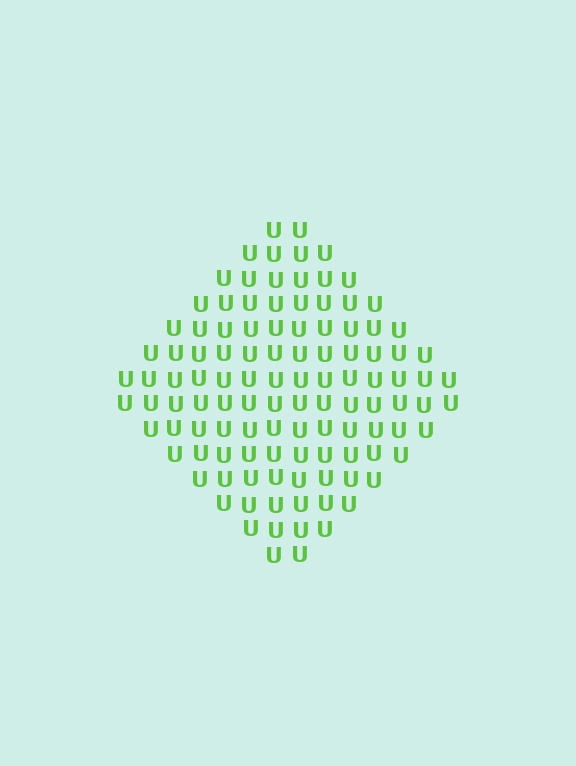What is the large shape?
The large shape is a diamond.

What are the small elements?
The small elements are letter U's.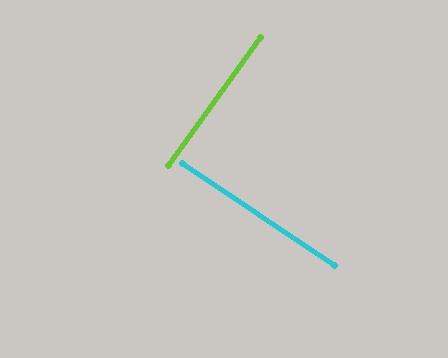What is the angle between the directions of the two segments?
Approximately 88 degrees.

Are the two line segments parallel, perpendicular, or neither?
Perpendicular — they meet at approximately 88°.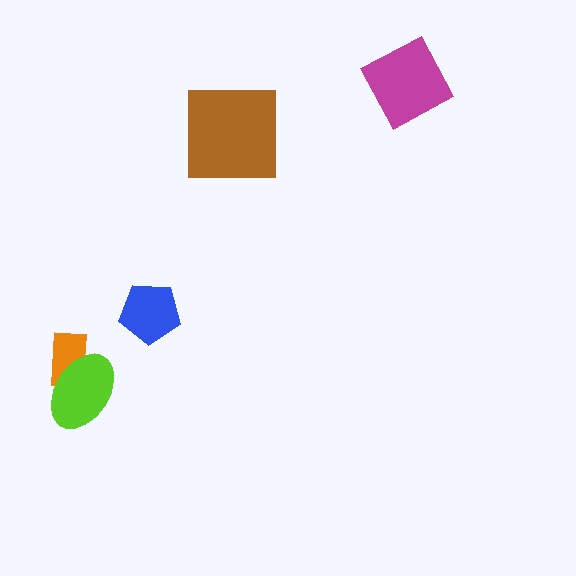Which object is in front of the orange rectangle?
The lime ellipse is in front of the orange rectangle.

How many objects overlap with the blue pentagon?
0 objects overlap with the blue pentagon.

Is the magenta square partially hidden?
No, no other shape covers it.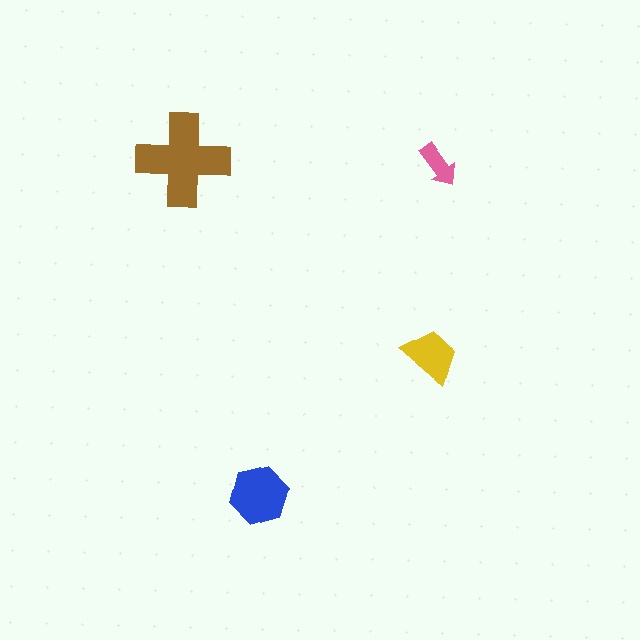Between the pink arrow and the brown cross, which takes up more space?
The brown cross.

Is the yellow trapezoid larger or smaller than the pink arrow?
Larger.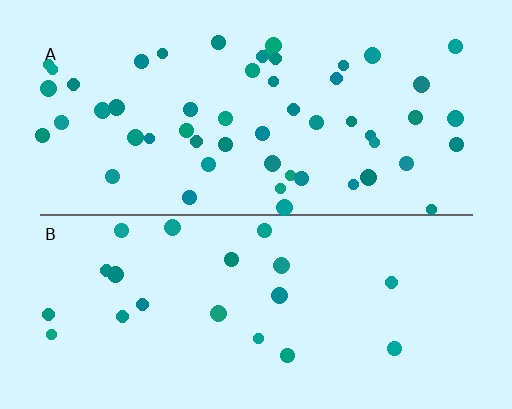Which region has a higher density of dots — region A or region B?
A (the top).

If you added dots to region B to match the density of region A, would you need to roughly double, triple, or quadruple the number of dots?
Approximately triple.